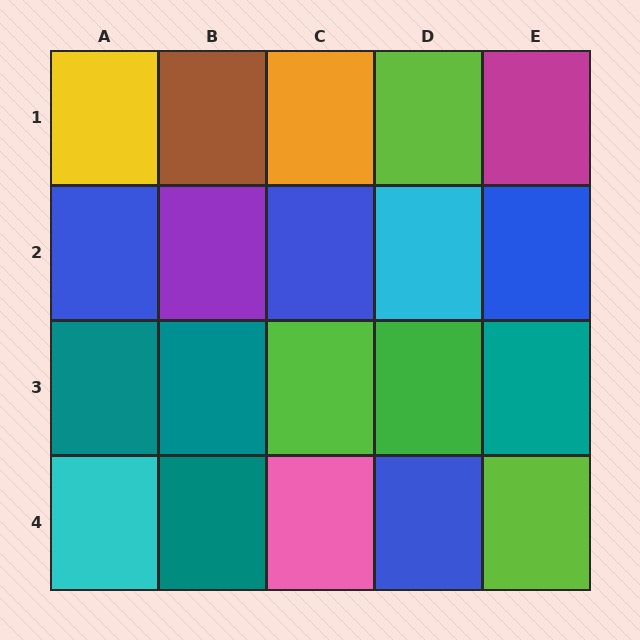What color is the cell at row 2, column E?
Blue.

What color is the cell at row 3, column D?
Green.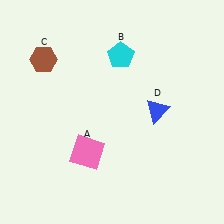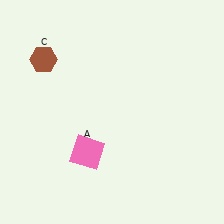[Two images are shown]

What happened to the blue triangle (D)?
The blue triangle (D) was removed in Image 2. It was in the top-right area of Image 1.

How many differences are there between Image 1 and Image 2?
There are 2 differences between the two images.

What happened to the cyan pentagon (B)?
The cyan pentagon (B) was removed in Image 2. It was in the top-right area of Image 1.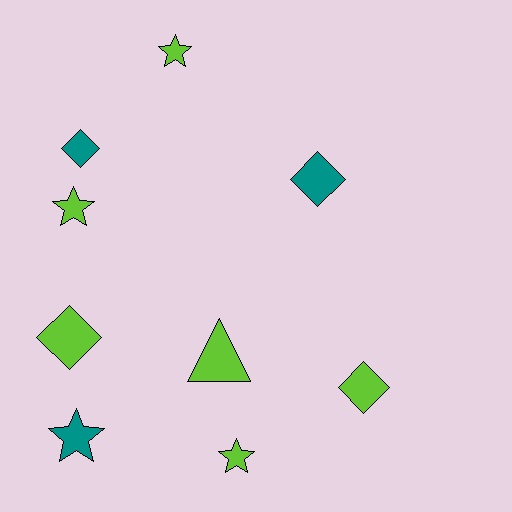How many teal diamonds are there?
There are 2 teal diamonds.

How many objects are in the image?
There are 9 objects.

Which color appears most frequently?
Lime, with 6 objects.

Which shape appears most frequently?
Star, with 4 objects.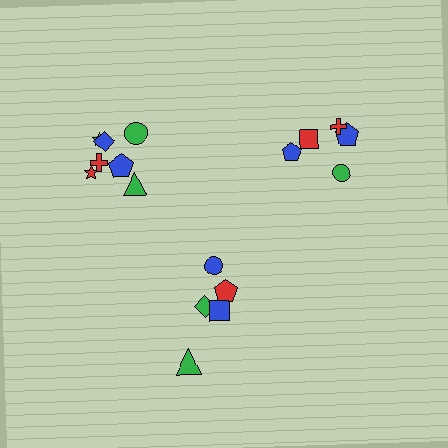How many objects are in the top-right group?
There are 5 objects.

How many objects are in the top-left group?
There are 7 objects.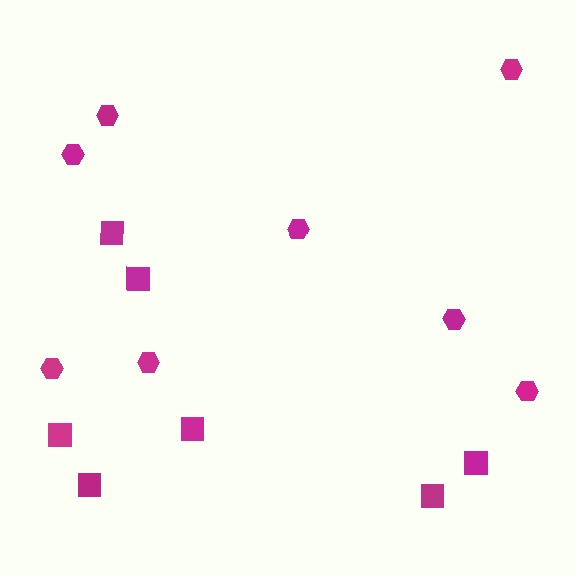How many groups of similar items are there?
There are 2 groups: one group of squares (7) and one group of hexagons (8).